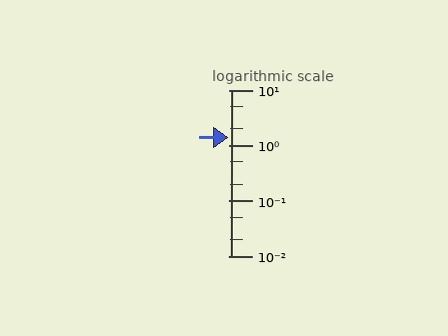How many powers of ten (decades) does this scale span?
The scale spans 3 decades, from 0.01 to 10.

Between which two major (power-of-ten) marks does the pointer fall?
The pointer is between 1 and 10.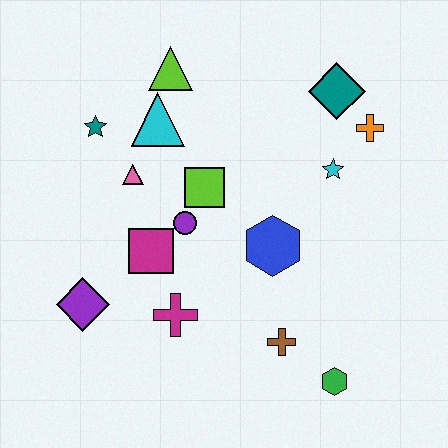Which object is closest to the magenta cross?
The magenta square is closest to the magenta cross.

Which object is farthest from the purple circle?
The green hexagon is farthest from the purple circle.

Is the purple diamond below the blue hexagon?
Yes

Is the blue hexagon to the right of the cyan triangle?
Yes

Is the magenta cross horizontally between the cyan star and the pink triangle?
Yes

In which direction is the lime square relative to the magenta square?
The lime square is above the magenta square.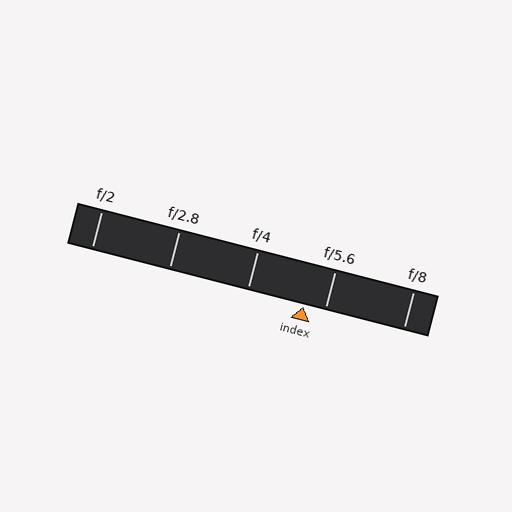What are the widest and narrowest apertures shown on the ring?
The widest aperture shown is f/2 and the narrowest is f/8.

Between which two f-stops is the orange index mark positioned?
The index mark is between f/4 and f/5.6.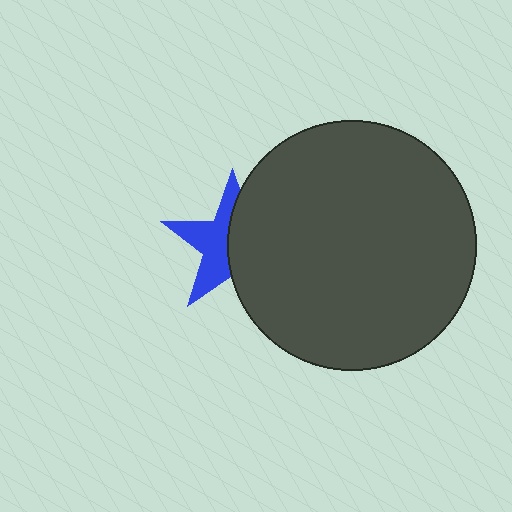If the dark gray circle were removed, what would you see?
You would see the complete blue star.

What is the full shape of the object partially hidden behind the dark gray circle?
The partially hidden object is a blue star.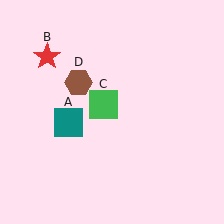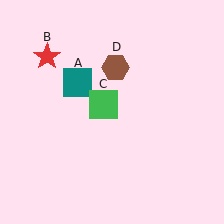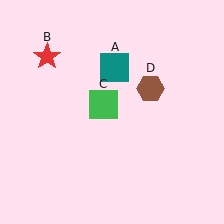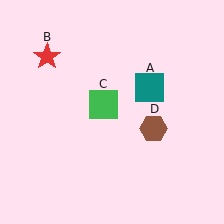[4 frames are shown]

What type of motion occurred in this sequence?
The teal square (object A), brown hexagon (object D) rotated clockwise around the center of the scene.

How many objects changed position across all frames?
2 objects changed position: teal square (object A), brown hexagon (object D).